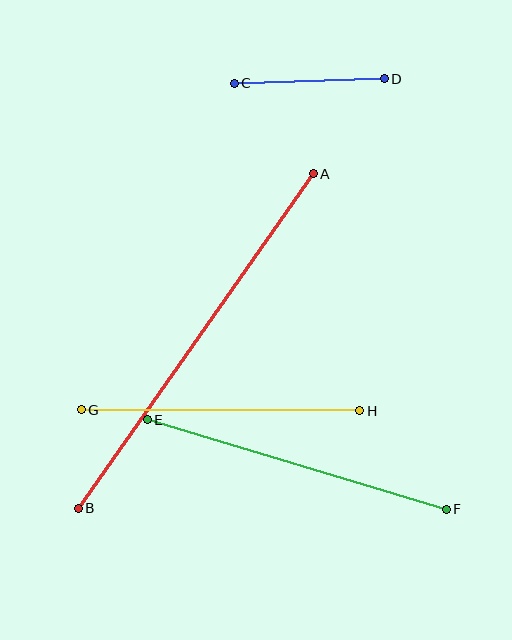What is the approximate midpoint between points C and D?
The midpoint is at approximately (309, 81) pixels.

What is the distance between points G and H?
The distance is approximately 279 pixels.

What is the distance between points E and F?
The distance is approximately 312 pixels.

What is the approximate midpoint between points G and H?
The midpoint is at approximately (220, 410) pixels.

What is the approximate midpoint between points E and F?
The midpoint is at approximately (297, 465) pixels.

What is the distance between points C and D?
The distance is approximately 150 pixels.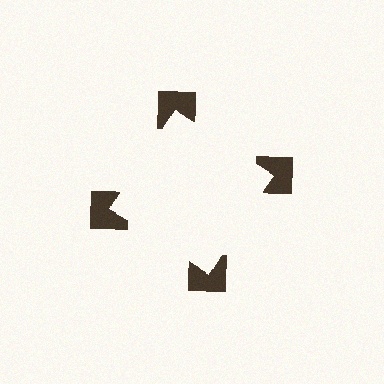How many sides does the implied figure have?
4 sides.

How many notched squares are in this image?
There are 4 — one at each vertex of the illusory square.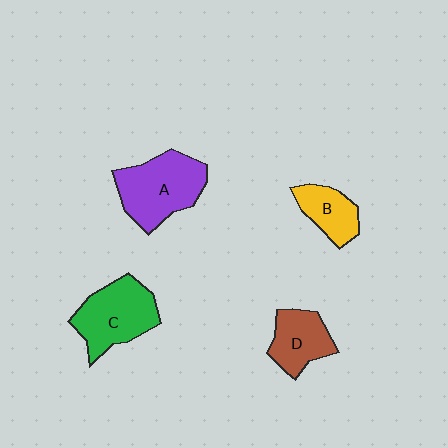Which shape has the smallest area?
Shape B (yellow).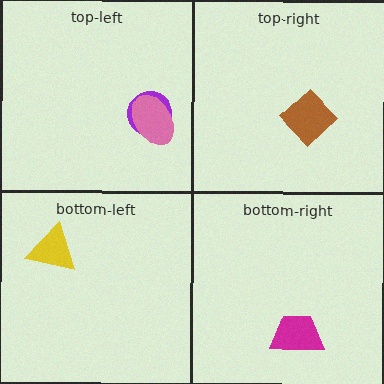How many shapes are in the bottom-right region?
1.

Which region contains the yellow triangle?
The bottom-left region.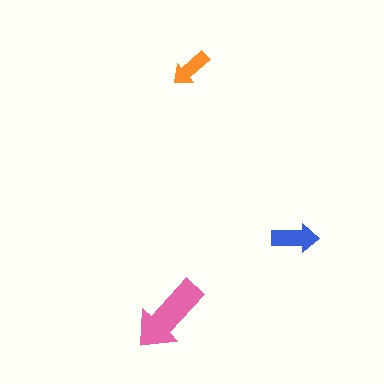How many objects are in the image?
There are 3 objects in the image.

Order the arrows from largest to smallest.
the pink one, the blue one, the orange one.